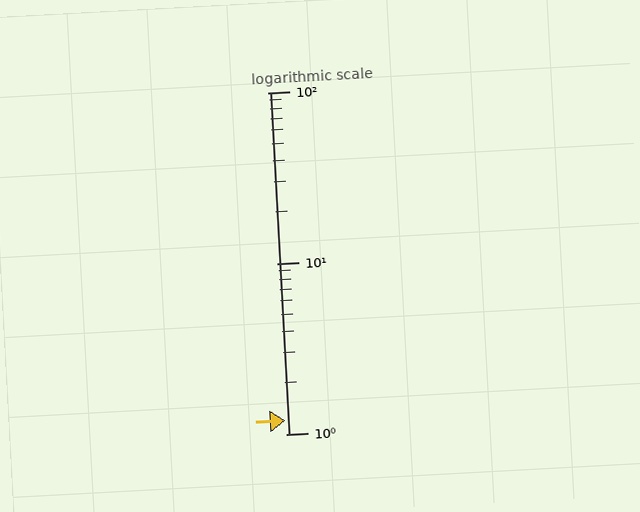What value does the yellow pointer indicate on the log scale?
The pointer indicates approximately 1.2.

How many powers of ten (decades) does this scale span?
The scale spans 2 decades, from 1 to 100.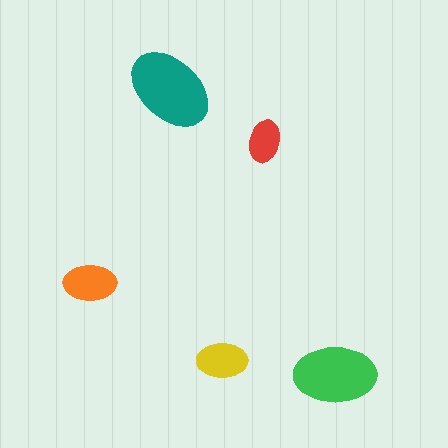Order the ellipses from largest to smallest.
the teal one, the green one, the orange one, the yellow one, the red one.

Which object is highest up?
The teal ellipse is topmost.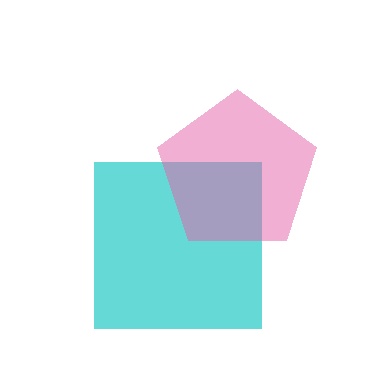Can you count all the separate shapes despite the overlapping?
Yes, there are 2 separate shapes.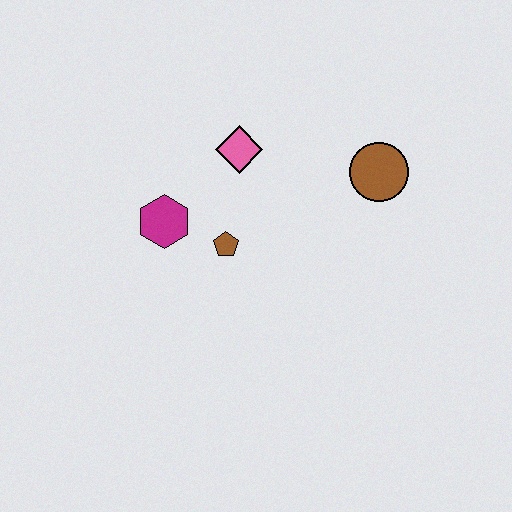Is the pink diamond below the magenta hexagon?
No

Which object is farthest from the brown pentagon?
The brown circle is farthest from the brown pentagon.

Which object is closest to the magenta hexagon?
The brown pentagon is closest to the magenta hexagon.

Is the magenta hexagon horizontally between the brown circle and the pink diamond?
No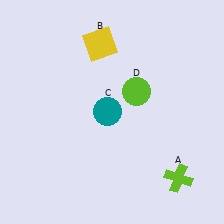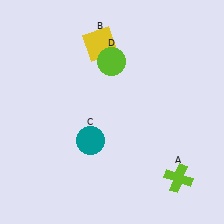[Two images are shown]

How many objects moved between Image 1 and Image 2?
2 objects moved between the two images.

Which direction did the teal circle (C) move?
The teal circle (C) moved down.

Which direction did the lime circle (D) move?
The lime circle (D) moved up.